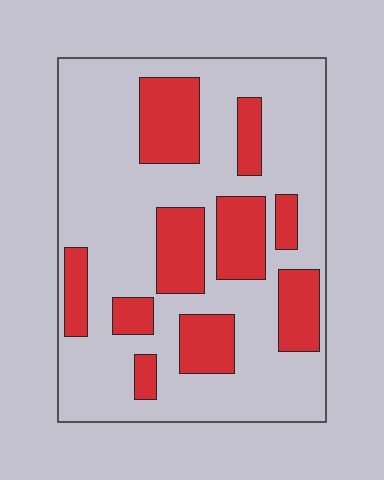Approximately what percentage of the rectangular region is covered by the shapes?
Approximately 30%.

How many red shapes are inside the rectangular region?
10.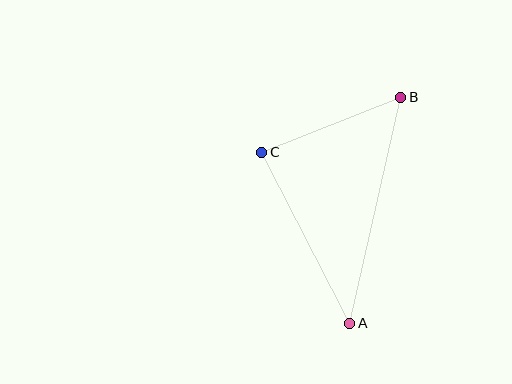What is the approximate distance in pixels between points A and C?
The distance between A and C is approximately 193 pixels.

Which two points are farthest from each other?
Points A and B are farthest from each other.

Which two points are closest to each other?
Points B and C are closest to each other.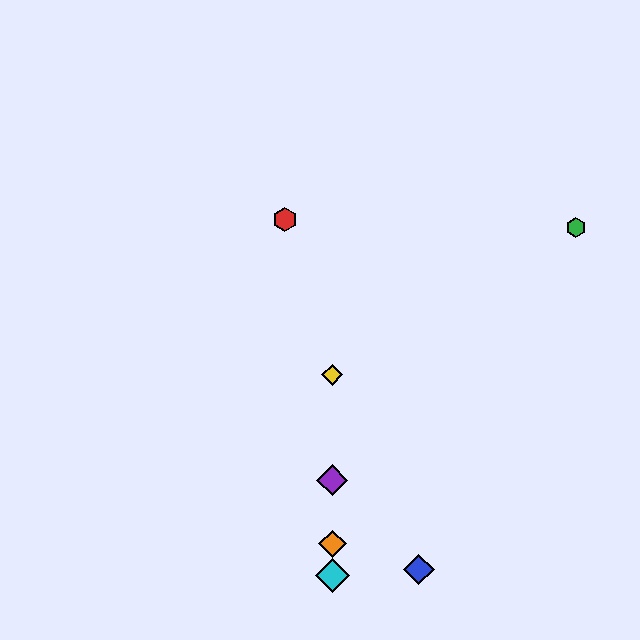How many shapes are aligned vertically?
4 shapes (the yellow diamond, the purple diamond, the orange diamond, the cyan diamond) are aligned vertically.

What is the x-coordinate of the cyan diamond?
The cyan diamond is at x≈332.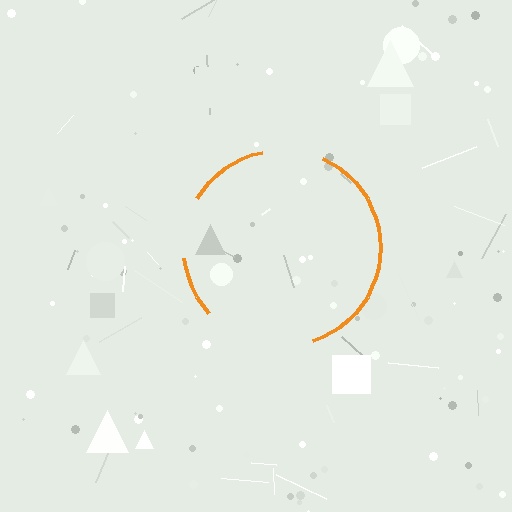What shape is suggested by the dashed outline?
The dashed outline suggests a circle.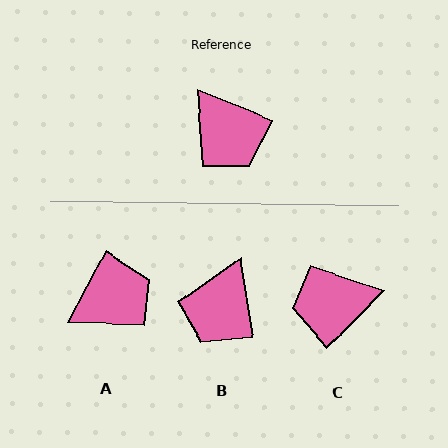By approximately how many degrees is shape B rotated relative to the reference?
Approximately 59 degrees clockwise.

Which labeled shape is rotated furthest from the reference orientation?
C, about 112 degrees away.